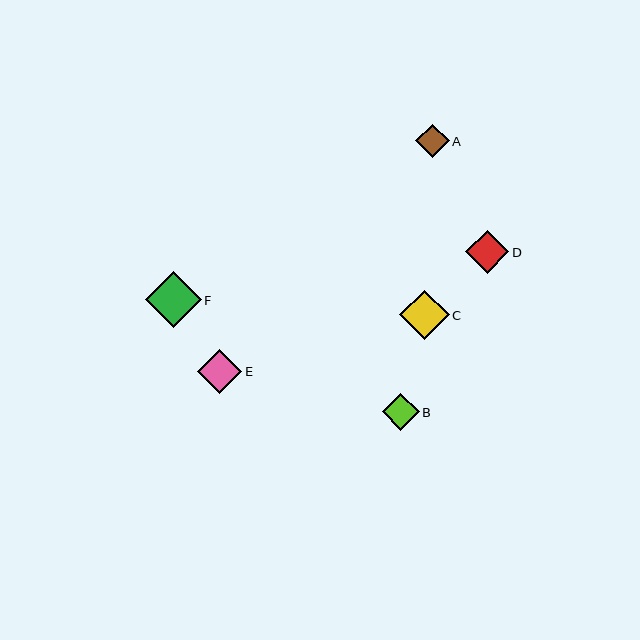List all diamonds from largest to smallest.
From largest to smallest: F, C, E, D, B, A.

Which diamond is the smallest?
Diamond A is the smallest with a size of approximately 33 pixels.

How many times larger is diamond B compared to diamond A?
Diamond B is approximately 1.1 times the size of diamond A.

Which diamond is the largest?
Diamond F is the largest with a size of approximately 56 pixels.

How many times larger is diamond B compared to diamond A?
Diamond B is approximately 1.1 times the size of diamond A.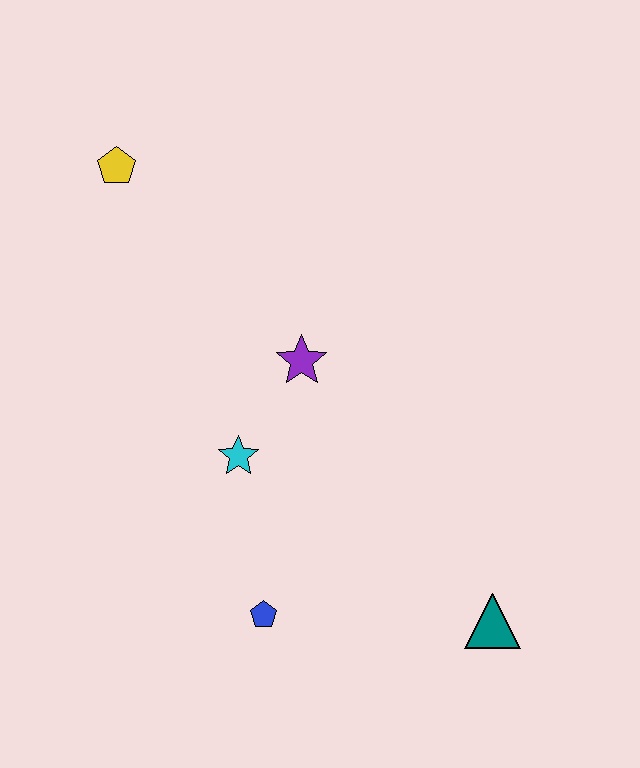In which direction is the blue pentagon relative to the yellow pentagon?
The blue pentagon is below the yellow pentagon.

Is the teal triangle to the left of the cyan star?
No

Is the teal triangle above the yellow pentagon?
No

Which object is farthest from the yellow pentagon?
The teal triangle is farthest from the yellow pentagon.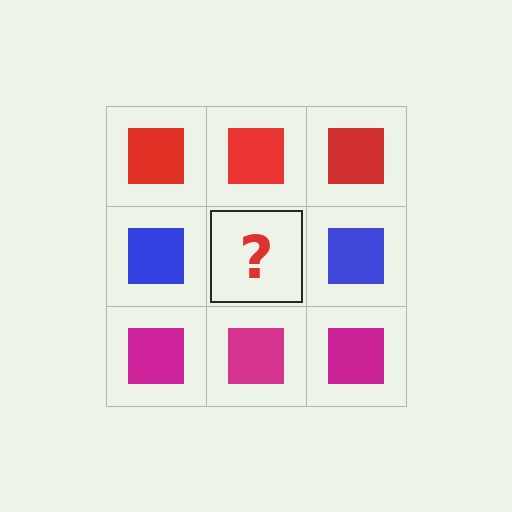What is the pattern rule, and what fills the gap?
The rule is that each row has a consistent color. The gap should be filled with a blue square.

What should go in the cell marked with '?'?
The missing cell should contain a blue square.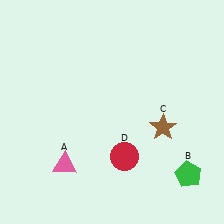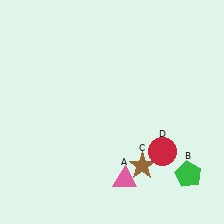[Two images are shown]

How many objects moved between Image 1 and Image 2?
3 objects moved between the two images.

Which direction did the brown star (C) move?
The brown star (C) moved down.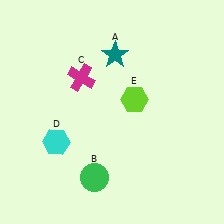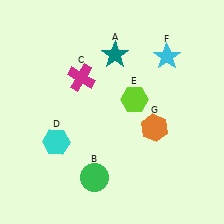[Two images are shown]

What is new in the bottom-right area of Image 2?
An orange hexagon (G) was added in the bottom-right area of Image 2.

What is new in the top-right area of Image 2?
A cyan star (F) was added in the top-right area of Image 2.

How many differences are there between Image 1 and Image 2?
There are 2 differences between the two images.